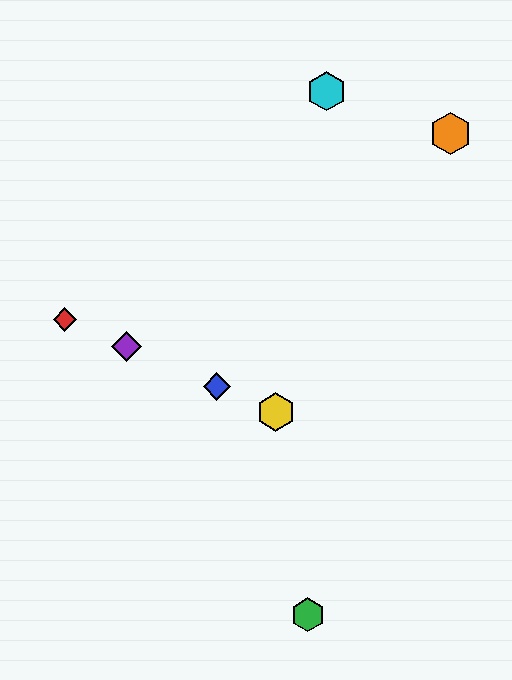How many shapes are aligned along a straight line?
4 shapes (the red diamond, the blue diamond, the yellow hexagon, the purple diamond) are aligned along a straight line.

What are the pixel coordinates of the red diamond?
The red diamond is at (65, 319).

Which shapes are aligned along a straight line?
The red diamond, the blue diamond, the yellow hexagon, the purple diamond are aligned along a straight line.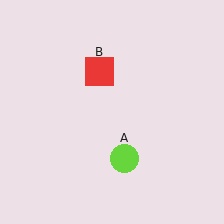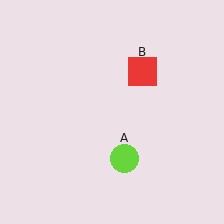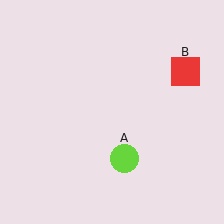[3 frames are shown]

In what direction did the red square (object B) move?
The red square (object B) moved right.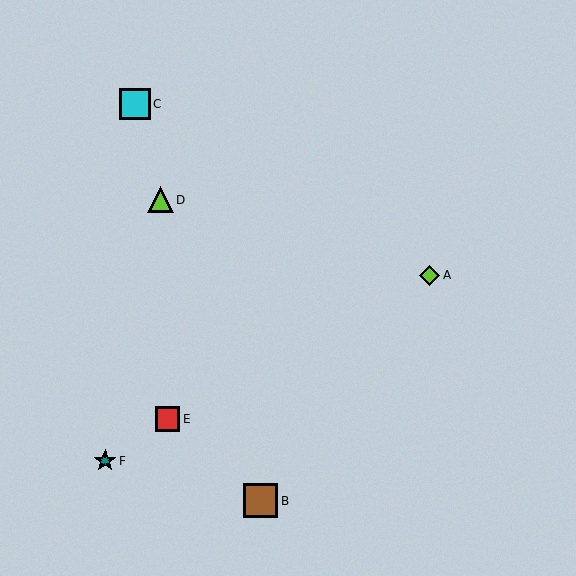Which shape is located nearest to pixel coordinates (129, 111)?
The cyan square (labeled C) at (135, 104) is nearest to that location.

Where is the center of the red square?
The center of the red square is at (168, 419).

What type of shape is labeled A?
Shape A is a lime diamond.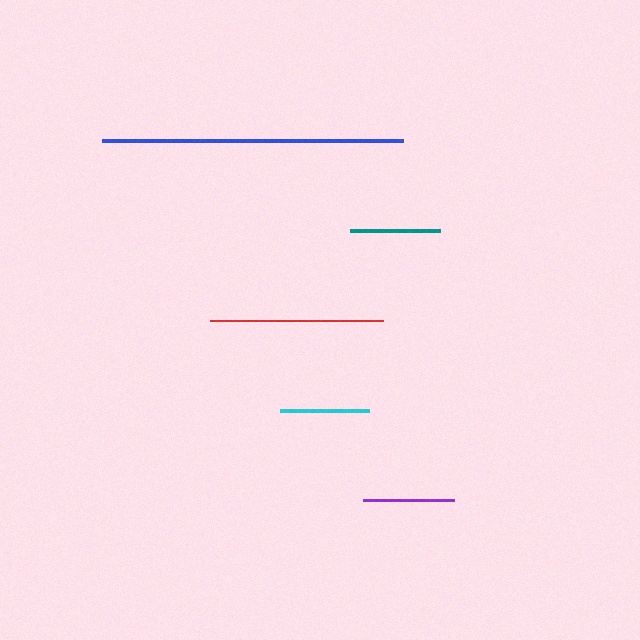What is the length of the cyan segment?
The cyan segment is approximately 88 pixels long.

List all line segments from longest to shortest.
From longest to shortest: blue, red, purple, teal, cyan.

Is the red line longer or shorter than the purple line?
The red line is longer than the purple line.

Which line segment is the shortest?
The cyan line is the shortest at approximately 88 pixels.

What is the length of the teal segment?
The teal segment is approximately 89 pixels long.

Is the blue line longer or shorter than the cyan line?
The blue line is longer than the cyan line.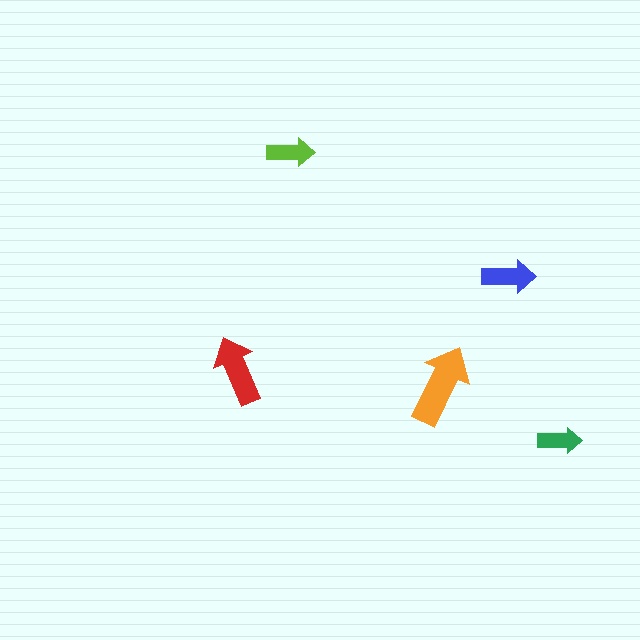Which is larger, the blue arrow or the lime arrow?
The blue one.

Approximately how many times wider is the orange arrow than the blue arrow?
About 1.5 times wider.